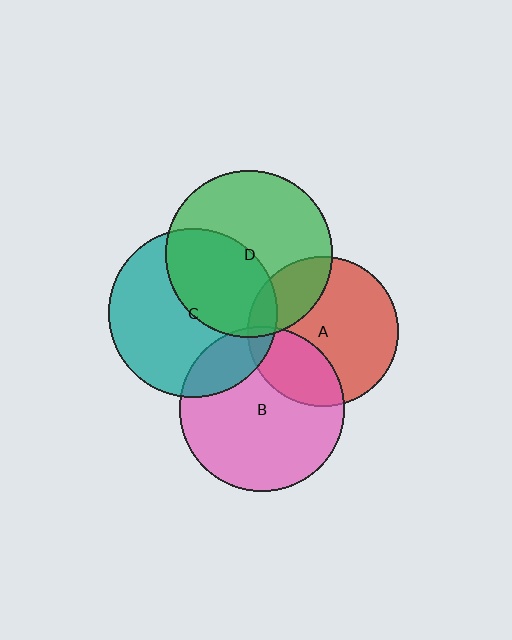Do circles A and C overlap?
Yes.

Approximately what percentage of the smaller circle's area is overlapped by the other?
Approximately 10%.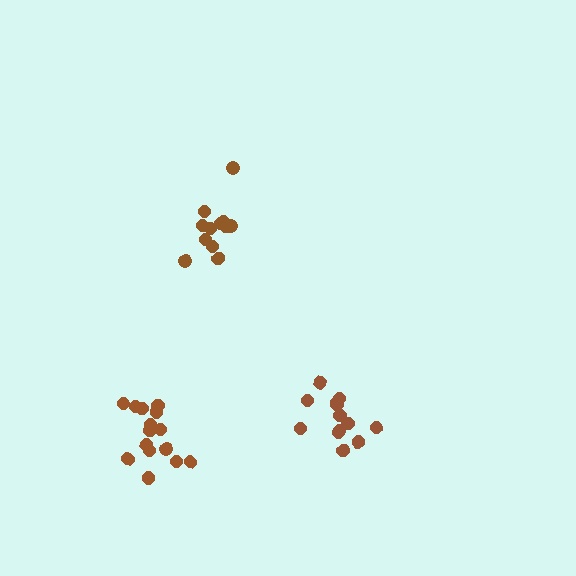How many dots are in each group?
Group 1: 12 dots, Group 2: 15 dots, Group 3: 13 dots (40 total).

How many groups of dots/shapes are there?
There are 3 groups.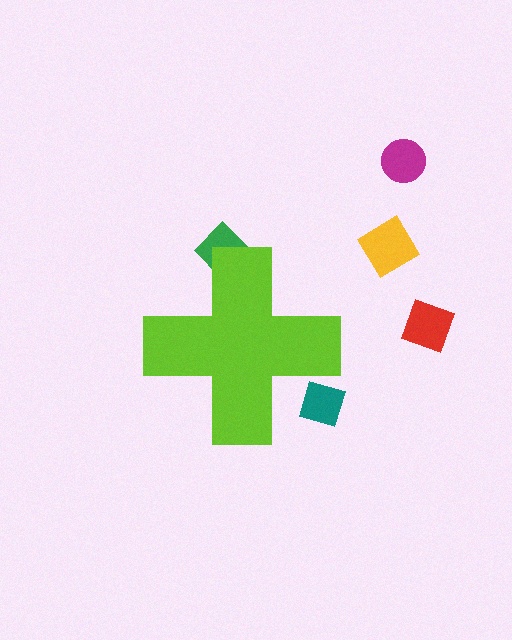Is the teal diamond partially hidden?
Yes, the teal diamond is partially hidden behind the lime cross.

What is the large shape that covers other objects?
A lime cross.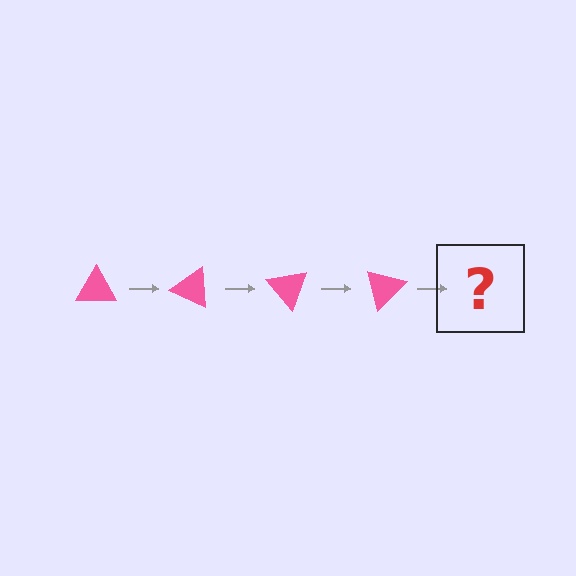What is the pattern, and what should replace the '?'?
The pattern is that the triangle rotates 25 degrees each step. The '?' should be a pink triangle rotated 100 degrees.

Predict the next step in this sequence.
The next step is a pink triangle rotated 100 degrees.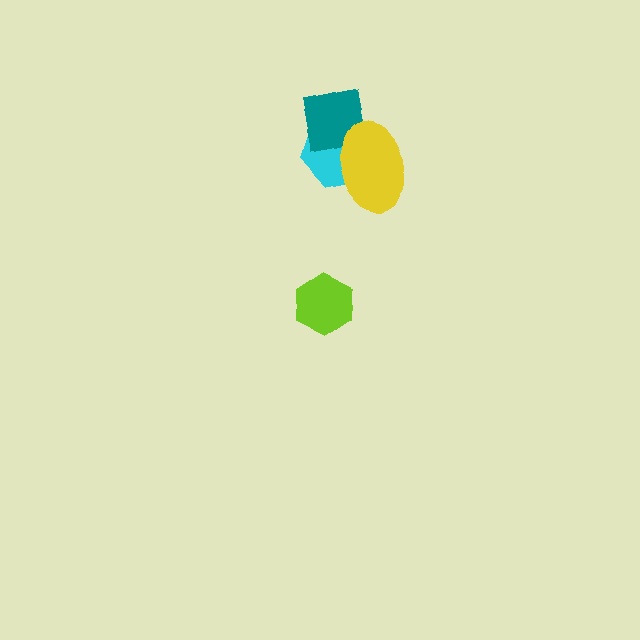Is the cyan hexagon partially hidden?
Yes, it is partially covered by another shape.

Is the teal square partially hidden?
Yes, it is partially covered by another shape.